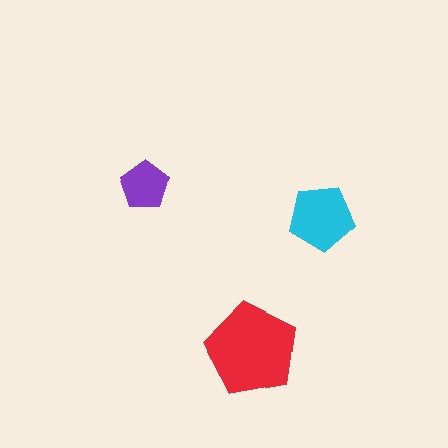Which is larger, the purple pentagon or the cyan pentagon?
The cyan one.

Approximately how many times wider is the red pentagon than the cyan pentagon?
About 1.5 times wider.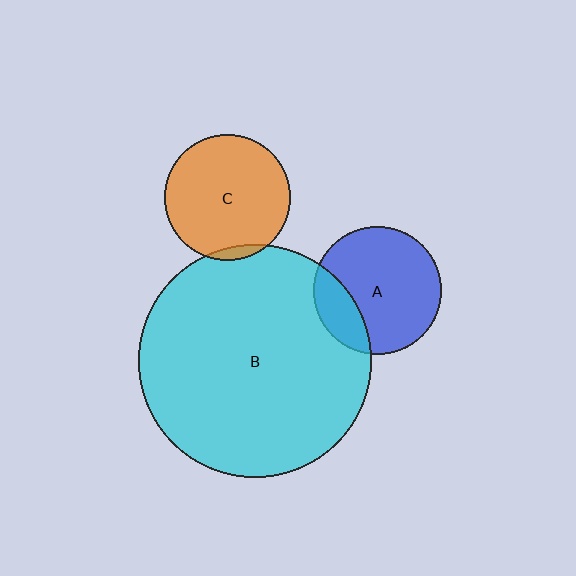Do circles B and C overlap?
Yes.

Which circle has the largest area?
Circle B (cyan).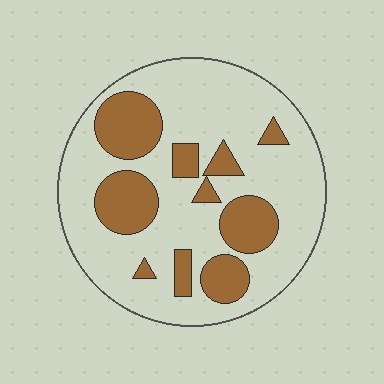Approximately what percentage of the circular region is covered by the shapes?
Approximately 25%.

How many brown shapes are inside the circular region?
10.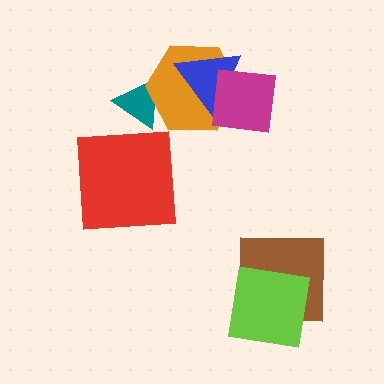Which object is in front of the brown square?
The lime square is in front of the brown square.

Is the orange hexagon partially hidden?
Yes, it is partially covered by another shape.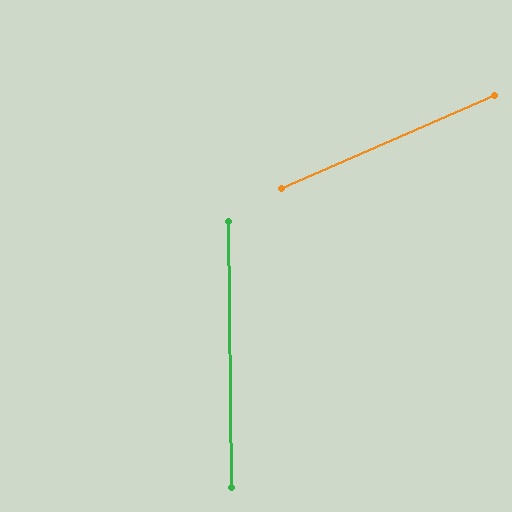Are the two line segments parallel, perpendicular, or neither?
Neither parallel nor perpendicular — they differ by about 67°.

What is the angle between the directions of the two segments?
Approximately 67 degrees.